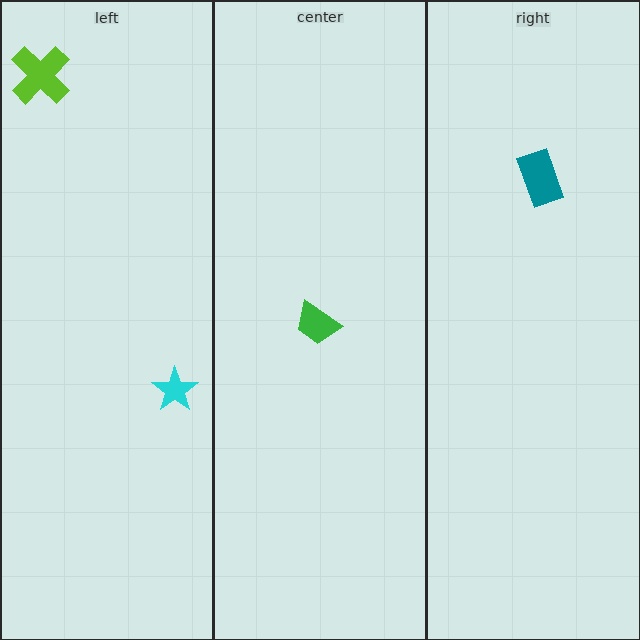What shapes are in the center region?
The green trapezoid.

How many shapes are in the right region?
1.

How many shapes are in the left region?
2.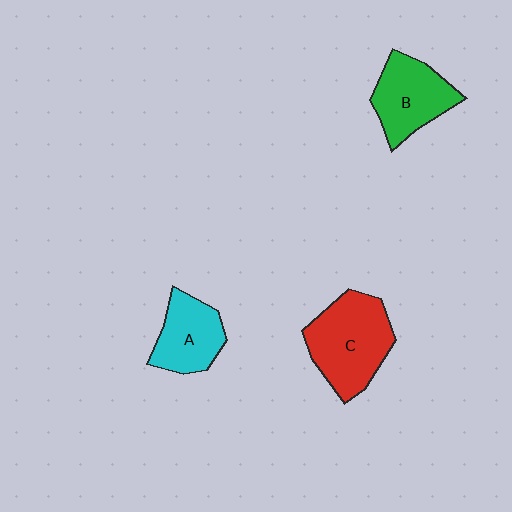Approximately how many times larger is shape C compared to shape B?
Approximately 1.3 times.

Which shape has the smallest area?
Shape A (cyan).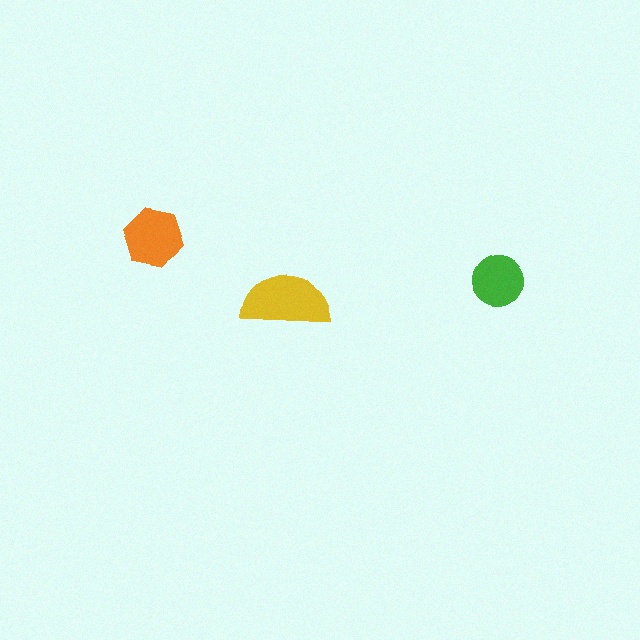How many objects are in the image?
There are 3 objects in the image.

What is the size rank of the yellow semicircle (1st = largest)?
1st.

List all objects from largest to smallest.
The yellow semicircle, the orange hexagon, the green circle.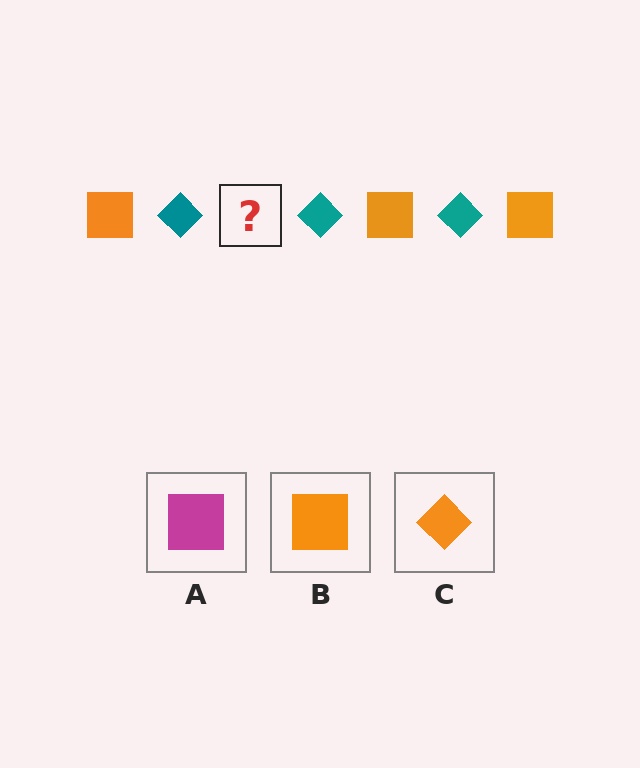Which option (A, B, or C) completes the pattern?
B.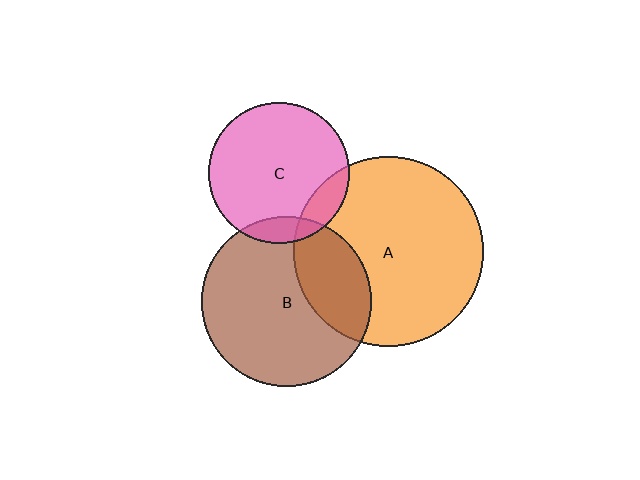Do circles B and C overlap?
Yes.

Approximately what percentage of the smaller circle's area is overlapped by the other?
Approximately 10%.